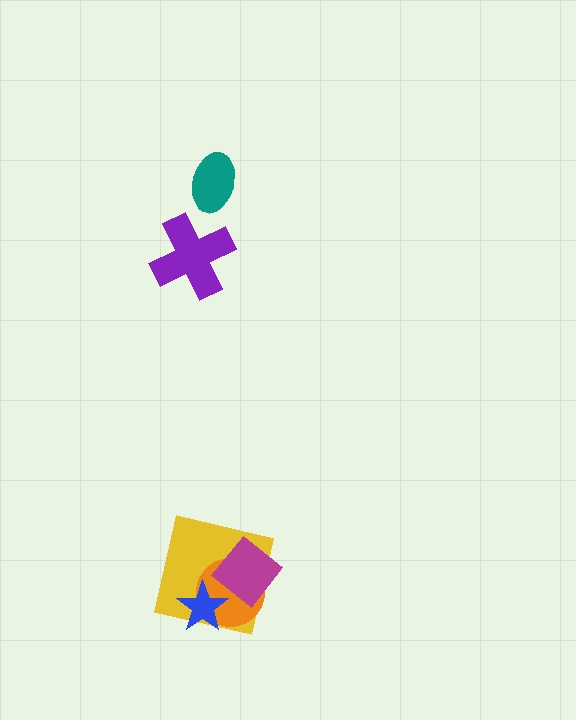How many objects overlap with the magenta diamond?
2 objects overlap with the magenta diamond.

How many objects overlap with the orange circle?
3 objects overlap with the orange circle.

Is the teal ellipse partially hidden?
No, no other shape covers it.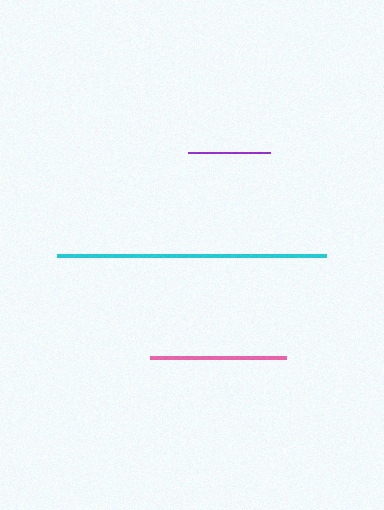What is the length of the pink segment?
The pink segment is approximately 136 pixels long.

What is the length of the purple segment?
The purple segment is approximately 82 pixels long.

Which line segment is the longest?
The cyan line is the longest at approximately 269 pixels.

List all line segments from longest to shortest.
From longest to shortest: cyan, pink, purple.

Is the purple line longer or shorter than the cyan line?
The cyan line is longer than the purple line.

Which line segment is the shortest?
The purple line is the shortest at approximately 82 pixels.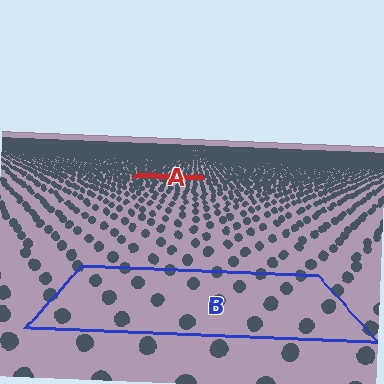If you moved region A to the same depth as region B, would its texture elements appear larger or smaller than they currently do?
They would appear larger. At a closer depth, the same texture elements are projected at a bigger on-screen size.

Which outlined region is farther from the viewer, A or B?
Region A is farther from the viewer — the texture elements inside it appear smaller and more densely packed.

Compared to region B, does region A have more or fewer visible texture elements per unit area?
Region A has more texture elements per unit area — they are packed more densely because it is farther away.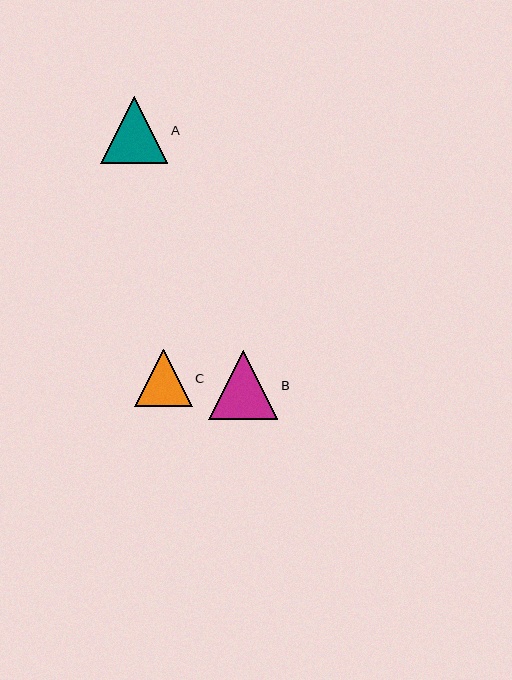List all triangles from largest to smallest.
From largest to smallest: B, A, C.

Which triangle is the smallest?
Triangle C is the smallest with a size of approximately 57 pixels.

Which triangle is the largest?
Triangle B is the largest with a size of approximately 69 pixels.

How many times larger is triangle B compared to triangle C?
Triangle B is approximately 1.2 times the size of triangle C.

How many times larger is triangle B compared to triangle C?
Triangle B is approximately 1.2 times the size of triangle C.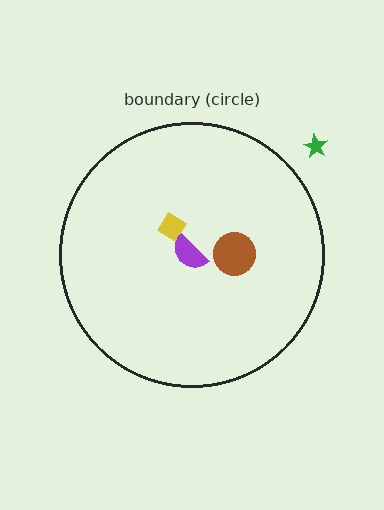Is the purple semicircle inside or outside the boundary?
Inside.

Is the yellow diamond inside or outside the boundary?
Inside.